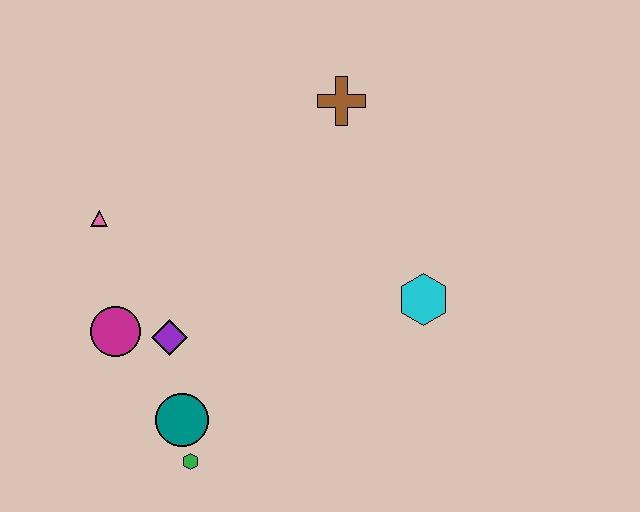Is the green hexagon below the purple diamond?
Yes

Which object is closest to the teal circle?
The green hexagon is closest to the teal circle.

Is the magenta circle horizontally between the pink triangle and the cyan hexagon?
Yes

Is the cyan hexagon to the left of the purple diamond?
No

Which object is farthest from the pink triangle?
The cyan hexagon is farthest from the pink triangle.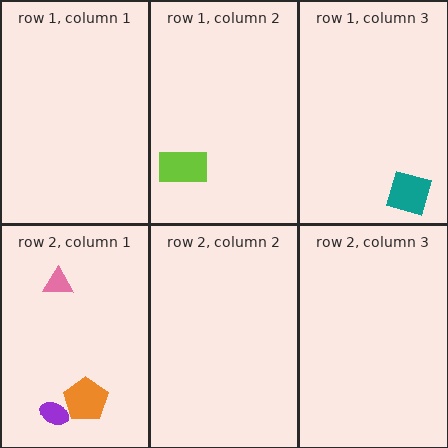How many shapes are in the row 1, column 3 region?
1.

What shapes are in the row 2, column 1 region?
The pink triangle, the purple ellipse, the orange pentagon.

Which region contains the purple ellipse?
The row 2, column 1 region.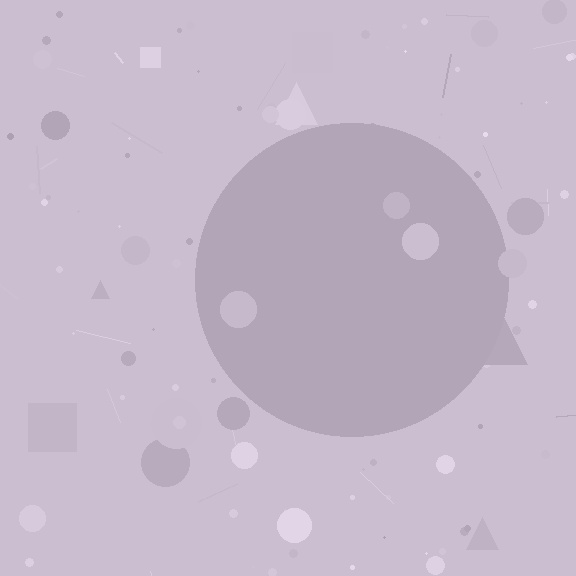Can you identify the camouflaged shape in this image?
The camouflaged shape is a circle.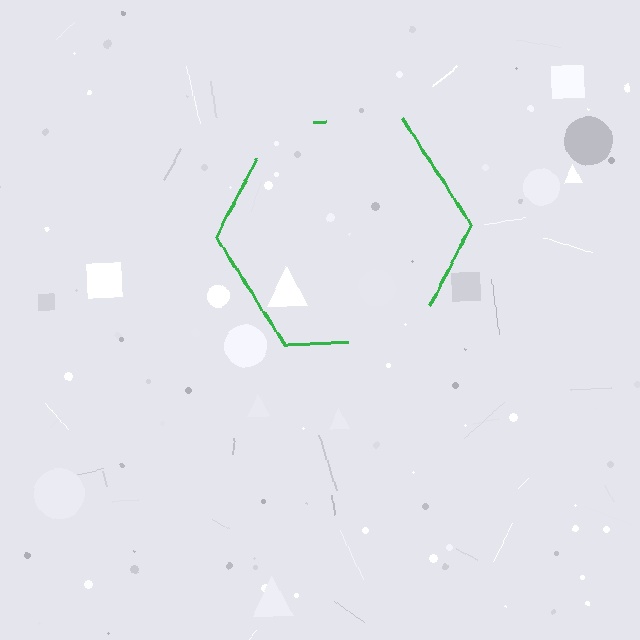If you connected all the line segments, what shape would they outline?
They would outline a hexagon.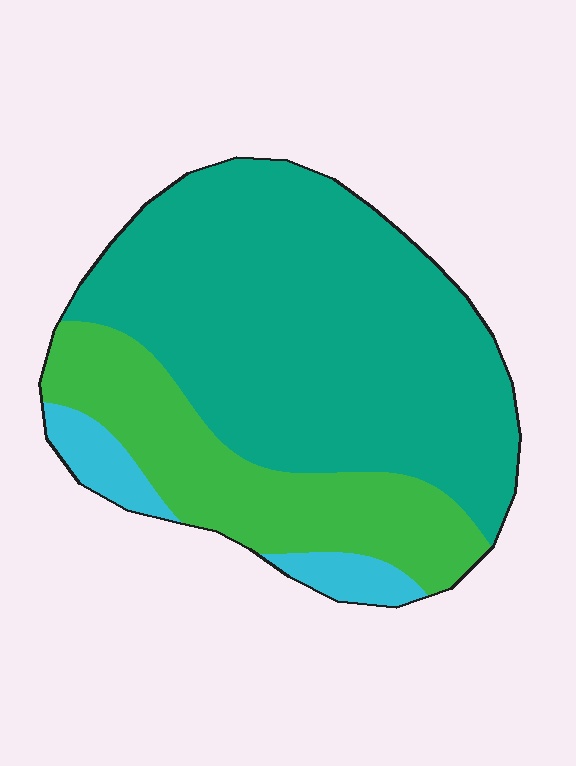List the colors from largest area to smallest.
From largest to smallest: teal, green, cyan.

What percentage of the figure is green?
Green covers around 25% of the figure.